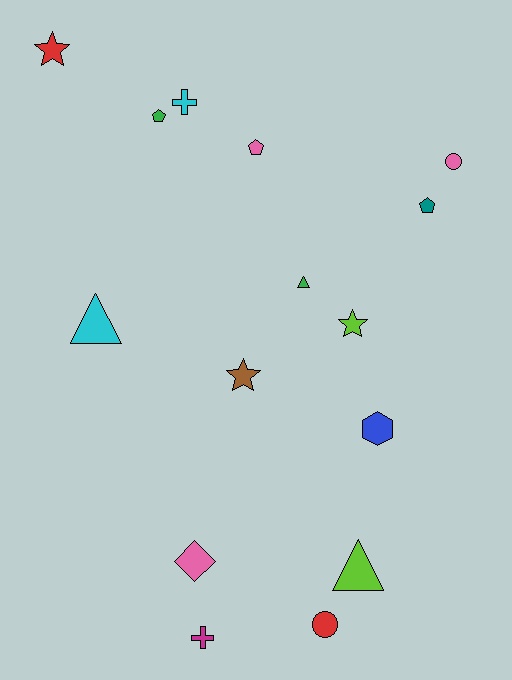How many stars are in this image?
There are 3 stars.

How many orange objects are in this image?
There are no orange objects.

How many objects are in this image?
There are 15 objects.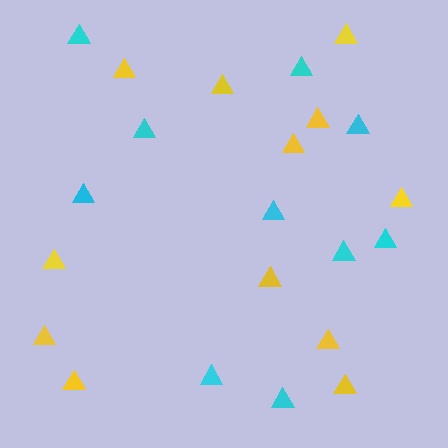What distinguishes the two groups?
There are 2 groups: one group of cyan triangles (10) and one group of yellow triangles (12).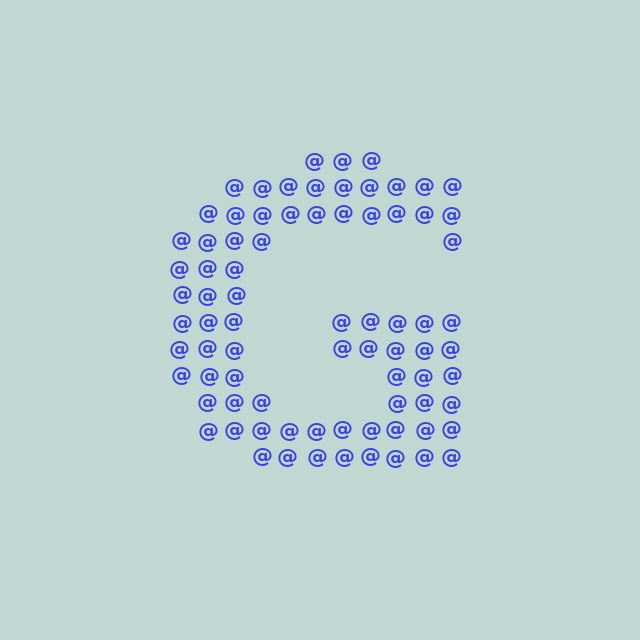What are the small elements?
The small elements are at signs.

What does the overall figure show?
The overall figure shows the letter G.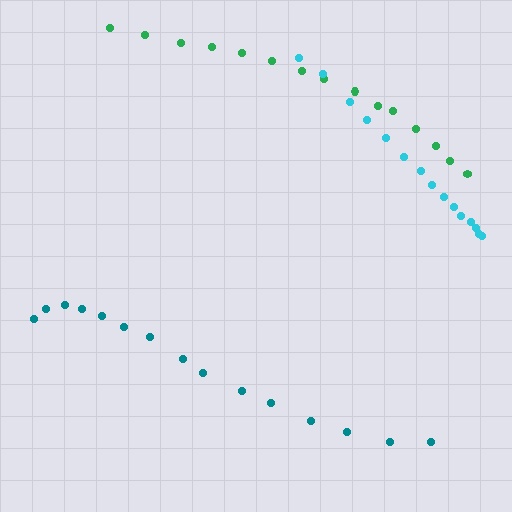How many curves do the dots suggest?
There are 3 distinct paths.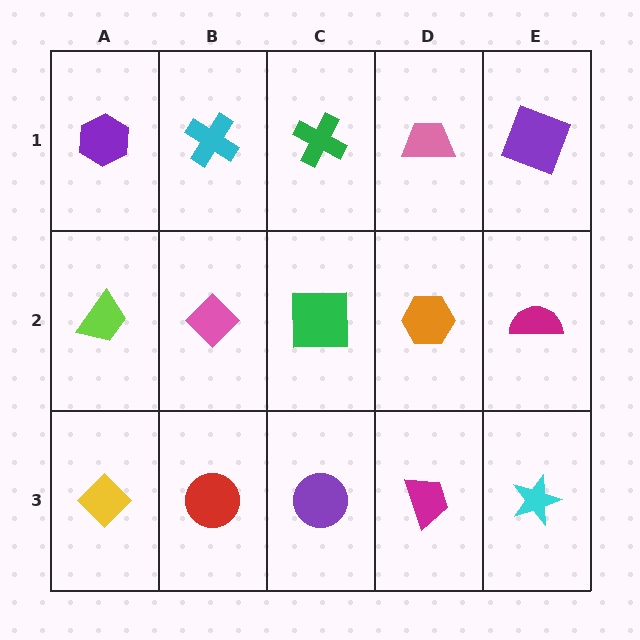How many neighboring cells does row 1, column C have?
3.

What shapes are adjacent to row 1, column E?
A magenta semicircle (row 2, column E), a pink trapezoid (row 1, column D).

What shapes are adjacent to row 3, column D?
An orange hexagon (row 2, column D), a purple circle (row 3, column C), a cyan star (row 3, column E).